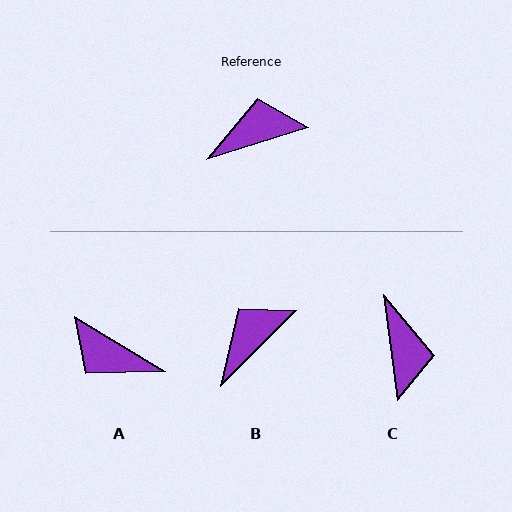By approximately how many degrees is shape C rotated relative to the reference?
Approximately 101 degrees clockwise.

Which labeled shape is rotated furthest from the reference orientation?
A, about 131 degrees away.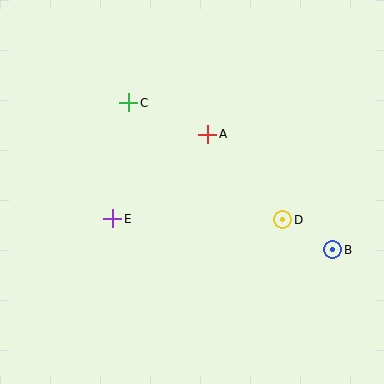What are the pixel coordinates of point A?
Point A is at (208, 134).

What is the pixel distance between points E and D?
The distance between E and D is 170 pixels.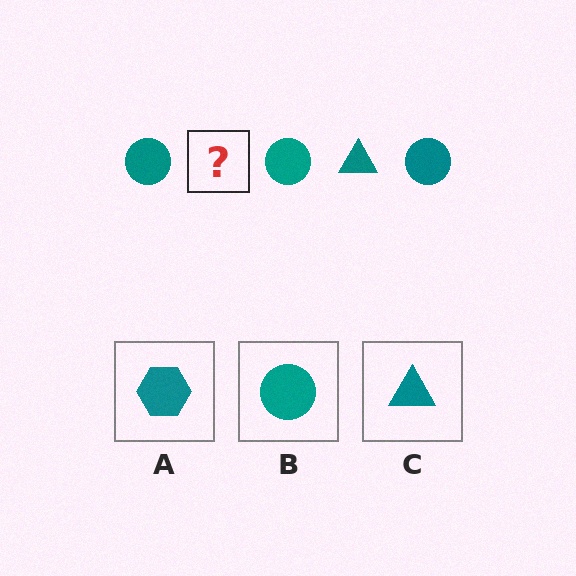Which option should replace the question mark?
Option C.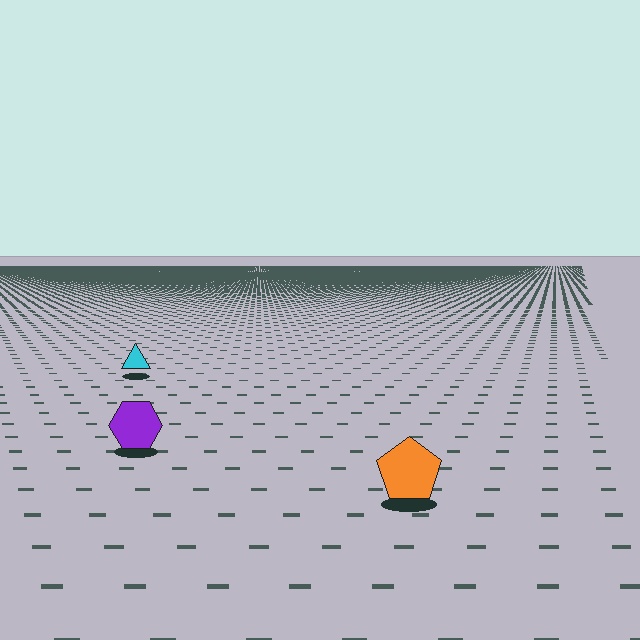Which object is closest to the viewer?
The orange pentagon is closest. The texture marks near it are larger and more spread out.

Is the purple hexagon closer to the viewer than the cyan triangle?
Yes. The purple hexagon is closer — you can tell from the texture gradient: the ground texture is coarser near it.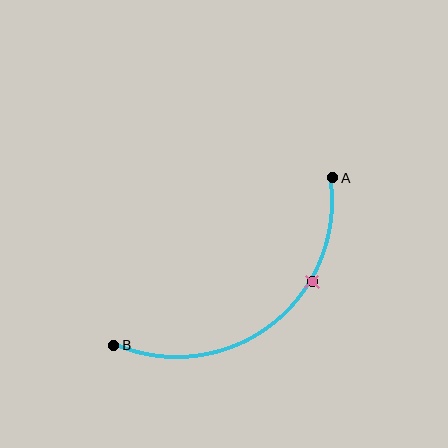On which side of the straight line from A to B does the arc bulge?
The arc bulges below and to the right of the straight line connecting A and B.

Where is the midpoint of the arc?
The arc midpoint is the point on the curve farthest from the straight line joining A and B. It sits below and to the right of that line.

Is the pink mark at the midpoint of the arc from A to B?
No. The pink mark lies on the arc but is closer to endpoint A. The arc midpoint would be at the point on the curve equidistant along the arc from both A and B.